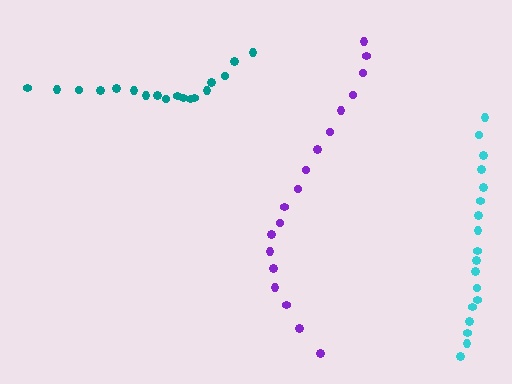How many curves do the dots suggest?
There are 3 distinct paths.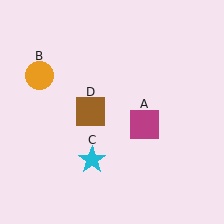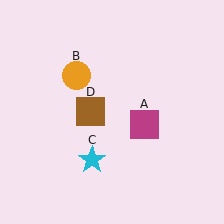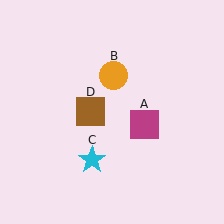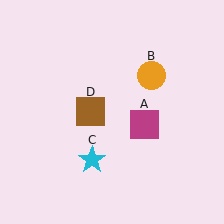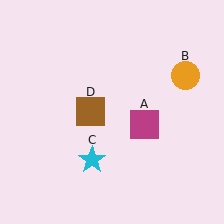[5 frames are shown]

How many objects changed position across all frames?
1 object changed position: orange circle (object B).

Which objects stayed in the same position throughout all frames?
Magenta square (object A) and cyan star (object C) and brown square (object D) remained stationary.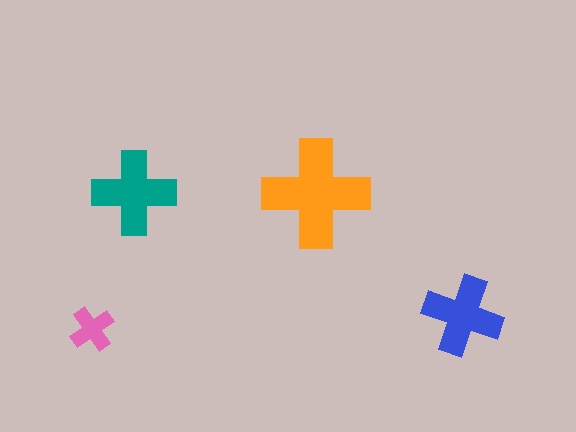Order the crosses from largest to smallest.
the orange one, the teal one, the blue one, the pink one.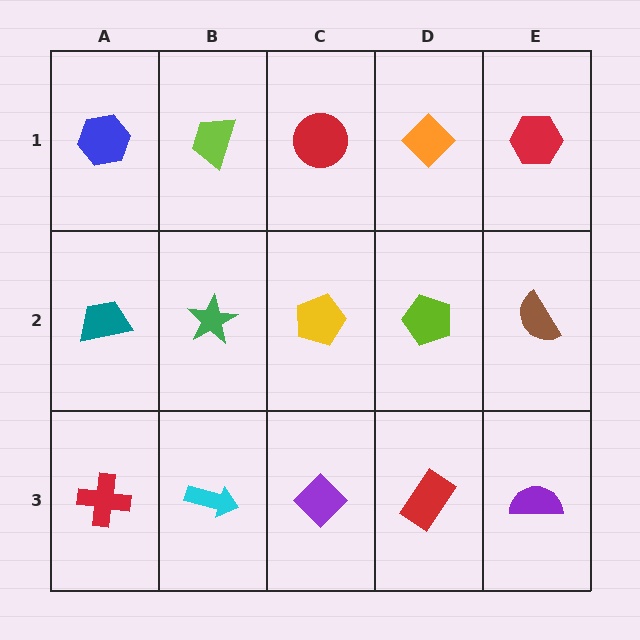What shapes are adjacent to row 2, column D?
An orange diamond (row 1, column D), a red rectangle (row 3, column D), a yellow pentagon (row 2, column C), a brown semicircle (row 2, column E).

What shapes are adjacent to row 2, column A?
A blue hexagon (row 1, column A), a red cross (row 3, column A), a green star (row 2, column B).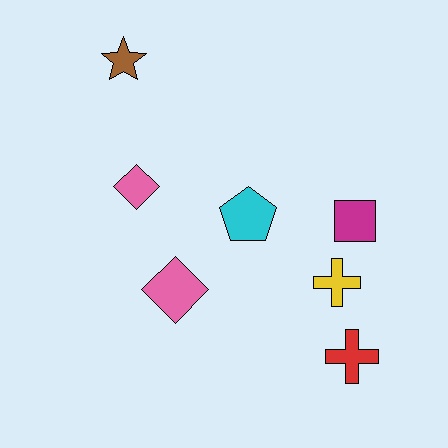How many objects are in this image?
There are 7 objects.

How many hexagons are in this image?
There are no hexagons.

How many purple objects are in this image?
There are no purple objects.